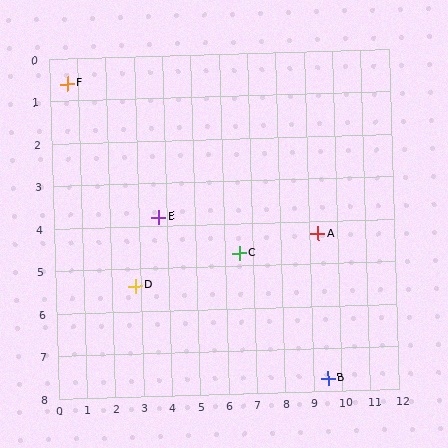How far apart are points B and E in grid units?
Points B and E are about 7.0 grid units apart.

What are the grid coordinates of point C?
Point C is at approximately (6.5, 4.7).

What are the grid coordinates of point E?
Point E is at approximately (3.7, 3.8).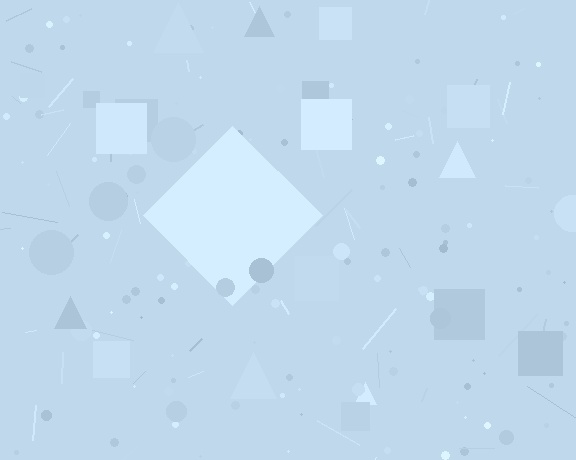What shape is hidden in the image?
A diamond is hidden in the image.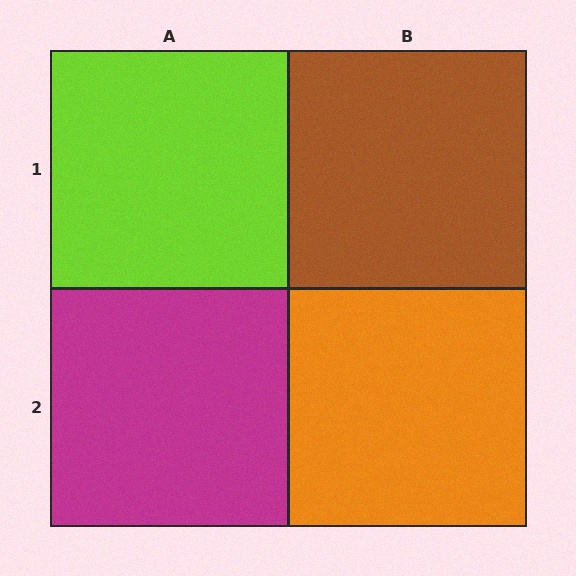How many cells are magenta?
1 cell is magenta.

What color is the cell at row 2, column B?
Orange.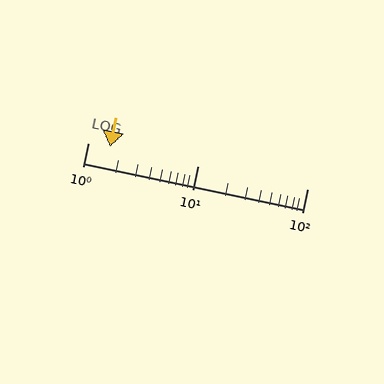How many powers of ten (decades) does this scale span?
The scale spans 2 decades, from 1 to 100.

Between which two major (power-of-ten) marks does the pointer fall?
The pointer is between 1 and 10.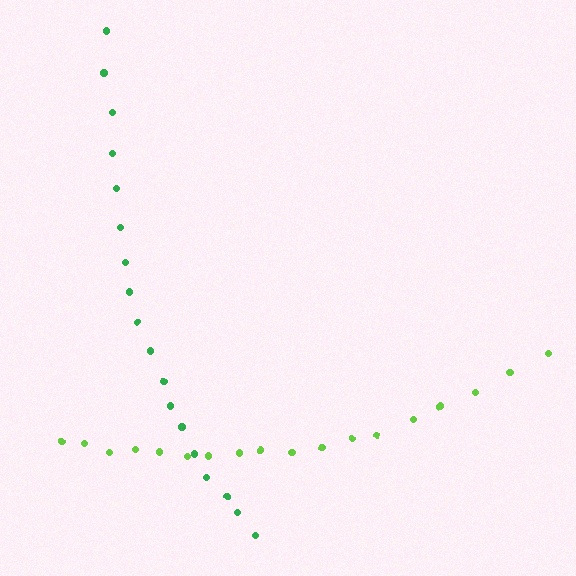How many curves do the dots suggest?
There are 2 distinct paths.